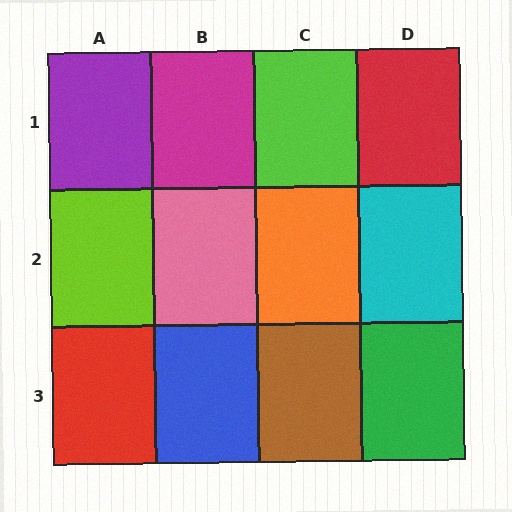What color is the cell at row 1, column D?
Red.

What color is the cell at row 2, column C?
Orange.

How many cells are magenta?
1 cell is magenta.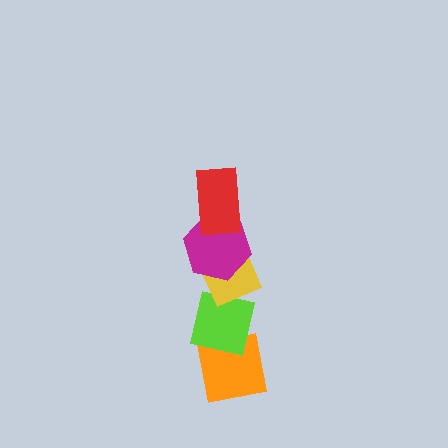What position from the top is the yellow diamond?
The yellow diamond is 3rd from the top.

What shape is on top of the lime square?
The yellow diamond is on top of the lime square.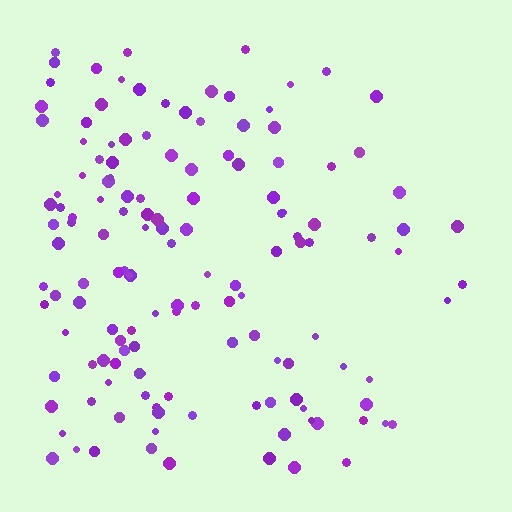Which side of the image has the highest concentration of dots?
The left.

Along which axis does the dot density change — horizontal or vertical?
Horizontal.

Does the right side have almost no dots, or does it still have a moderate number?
Still a moderate number, just noticeably fewer than the left.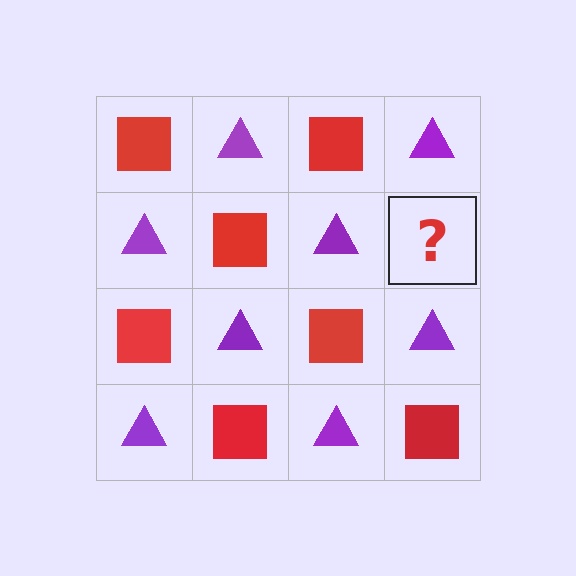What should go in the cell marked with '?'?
The missing cell should contain a red square.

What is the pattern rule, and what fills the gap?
The rule is that it alternates red square and purple triangle in a checkerboard pattern. The gap should be filled with a red square.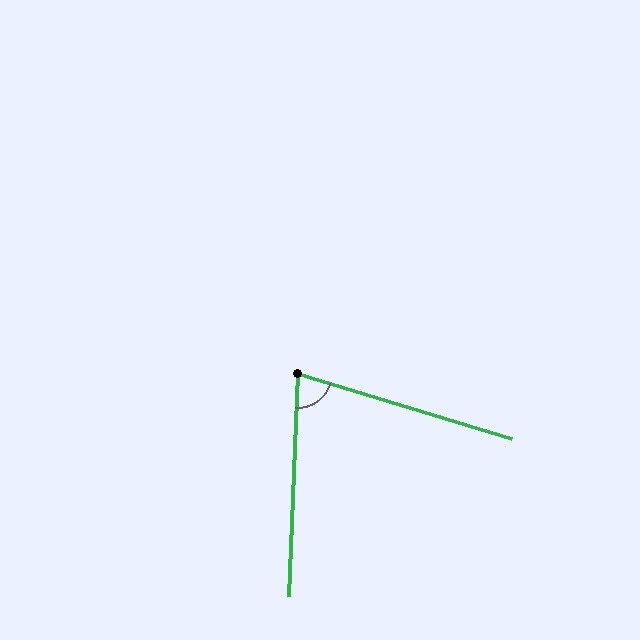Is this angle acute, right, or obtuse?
It is acute.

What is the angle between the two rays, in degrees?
Approximately 75 degrees.